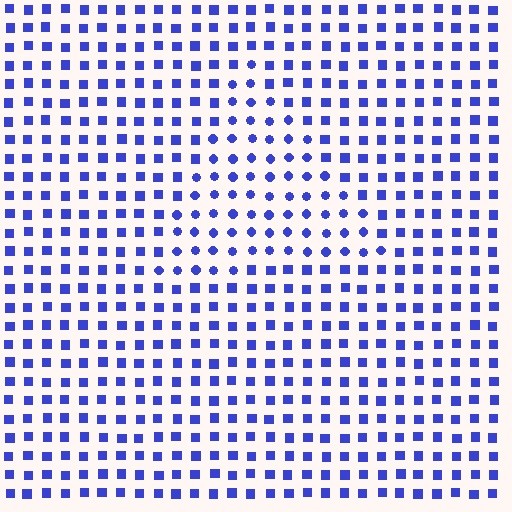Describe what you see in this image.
The image is filled with small blue elements arranged in a uniform grid. A triangle-shaped region contains circles, while the surrounding area contains squares. The boundary is defined purely by the change in element shape.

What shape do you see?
I see a triangle.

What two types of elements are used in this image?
The image uses circles inside the triangle region and squares outside it.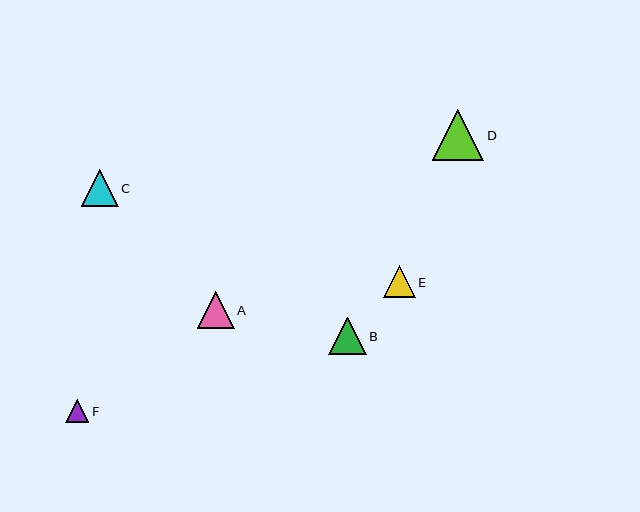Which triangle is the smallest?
Triangle F is the smallest with a size of approximately 23 pixels.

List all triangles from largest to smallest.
From largest to smallest: D, B, C, A, E, F.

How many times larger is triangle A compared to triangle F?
Triangle A is approximately 1.6 times the size of triangle F.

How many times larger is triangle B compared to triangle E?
Triangle B is approximately 1.2 times the size of triangle E.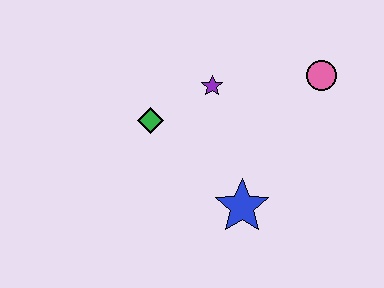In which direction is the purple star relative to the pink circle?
The purple star is to the left of the pink circle.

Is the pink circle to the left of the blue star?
No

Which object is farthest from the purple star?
The blue star is farthest from the purple star.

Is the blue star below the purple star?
Yes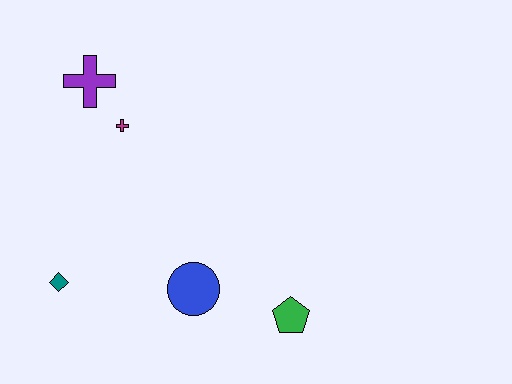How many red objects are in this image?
There are no red objects.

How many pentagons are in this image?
There is 1 pentagon.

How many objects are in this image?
There are 5 objects.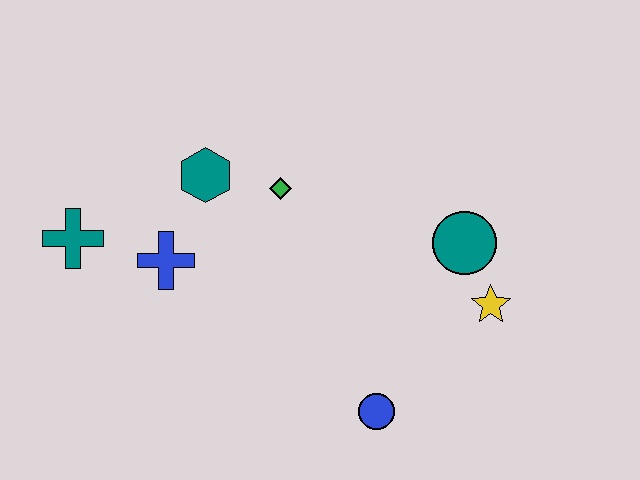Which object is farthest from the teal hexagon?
The yellow star is farthest from the teal hexagon.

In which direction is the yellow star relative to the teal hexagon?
The yellow star is to the right of the teal hexagon.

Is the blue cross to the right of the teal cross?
Yes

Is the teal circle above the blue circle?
Yes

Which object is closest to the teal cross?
The blue cross is closest to the teal cross.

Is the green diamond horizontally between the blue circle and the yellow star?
No